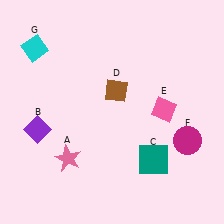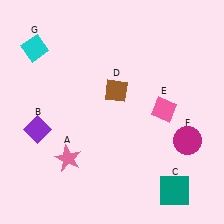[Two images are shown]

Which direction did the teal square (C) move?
The teal square (C) moved down.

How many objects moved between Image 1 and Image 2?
1 object moved between the two images.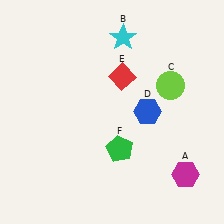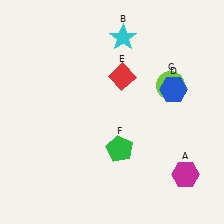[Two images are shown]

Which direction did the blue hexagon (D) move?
The blue hexagon (D) moved right.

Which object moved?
The blue hexagon (D) moved right.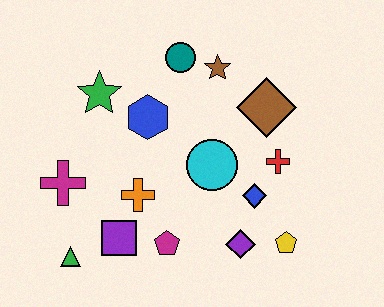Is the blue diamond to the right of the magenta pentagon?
Yes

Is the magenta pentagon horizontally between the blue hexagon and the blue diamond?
Yes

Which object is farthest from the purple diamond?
The green star is farthest from the purple diamond.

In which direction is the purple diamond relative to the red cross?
The purple diamond is below the red cross.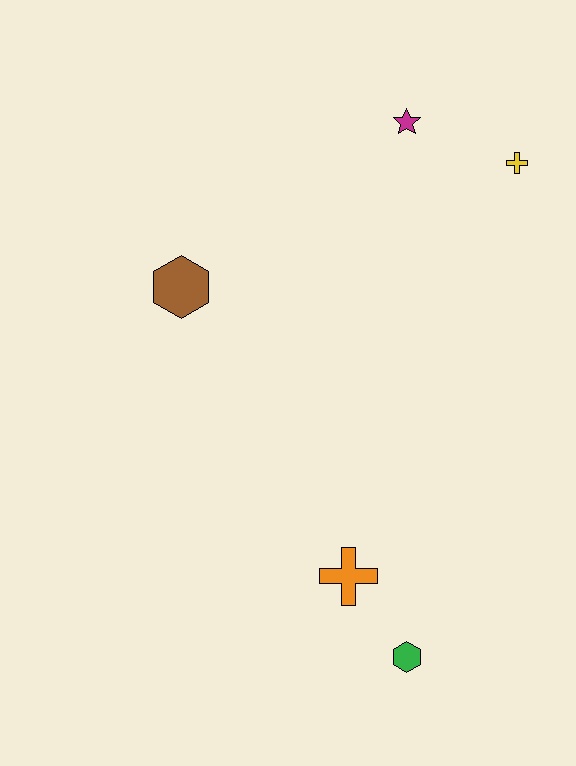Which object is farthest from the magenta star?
The green hexagon is farthest from the magenta star.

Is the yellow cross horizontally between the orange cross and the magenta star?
No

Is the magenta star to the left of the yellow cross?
Yes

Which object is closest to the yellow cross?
The magenta star is closest to the yellow cross.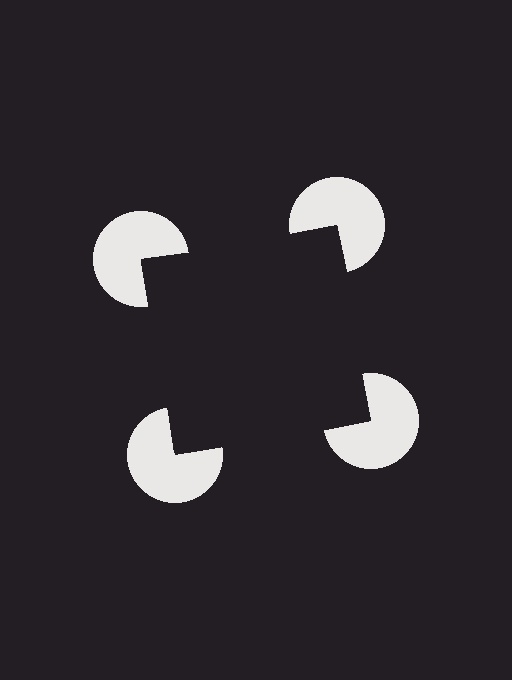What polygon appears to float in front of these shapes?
An illusory square — its edges are inferred from the aligned wedge cuts in the pac-man discs, not physically drawn.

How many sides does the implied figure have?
4 sides.